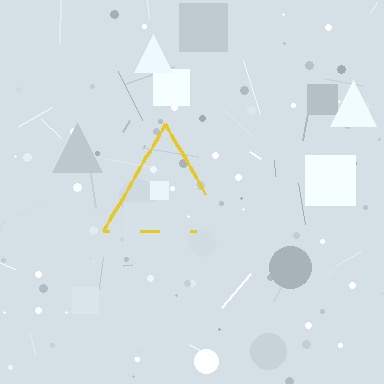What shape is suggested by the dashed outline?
The dashed outline suggests a triangle.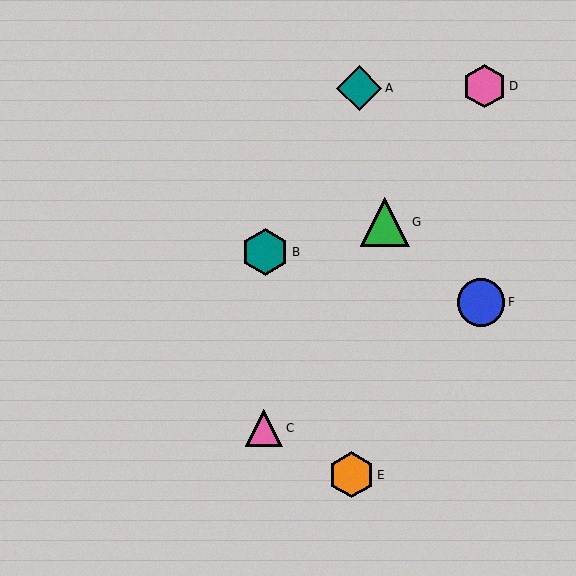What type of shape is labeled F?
Shape F is a blue circle.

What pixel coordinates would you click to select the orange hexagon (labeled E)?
Click at (352, 475) to select the orange hexagon E.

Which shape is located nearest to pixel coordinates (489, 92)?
The pink hexagon (labeled D) at (484, 86) is nearest to that location.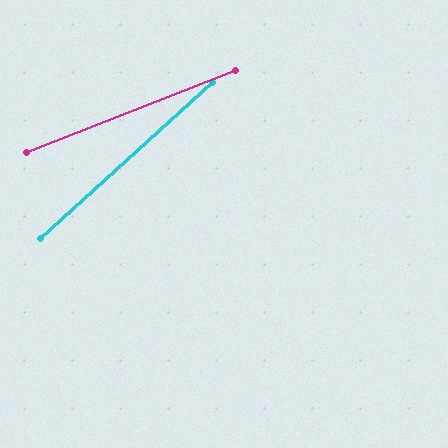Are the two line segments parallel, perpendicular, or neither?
Neither parallel nor perpendicular — they differ by about 21°.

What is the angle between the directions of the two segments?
Approximately 21 degrees.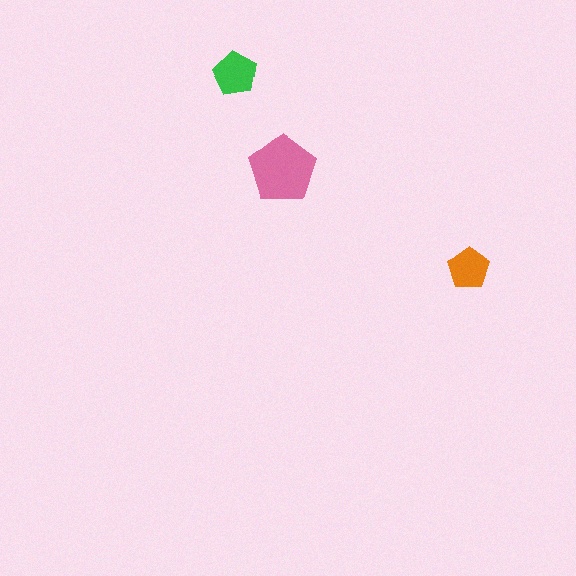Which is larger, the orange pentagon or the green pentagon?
The green one.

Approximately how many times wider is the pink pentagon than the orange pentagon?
About 1.5 times wider.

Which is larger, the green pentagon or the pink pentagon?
The pink one.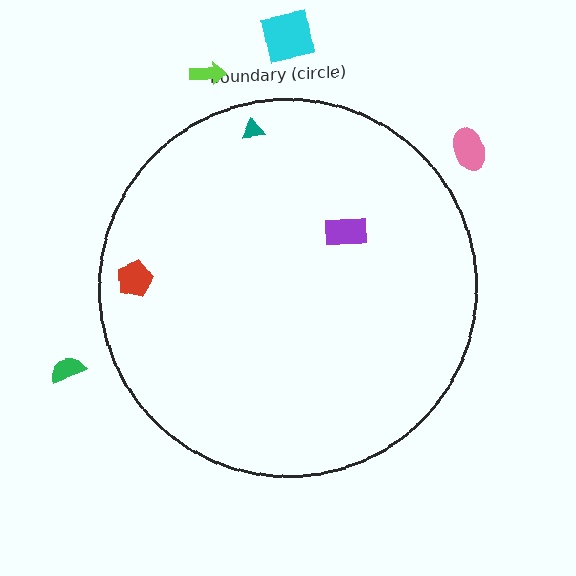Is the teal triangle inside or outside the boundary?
Inside.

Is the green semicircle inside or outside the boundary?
Outside.